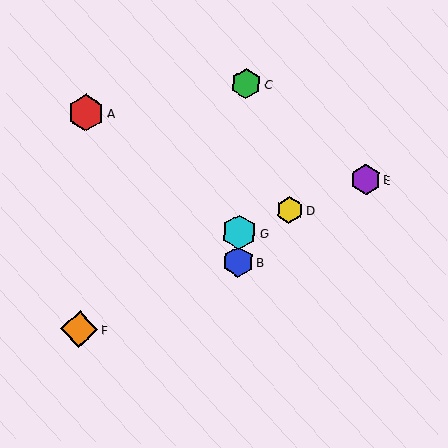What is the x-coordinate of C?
Object C is at x≈246.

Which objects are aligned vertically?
Objects B, C, G are aligned vertically.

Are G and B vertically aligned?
Yes, both are at x≈239.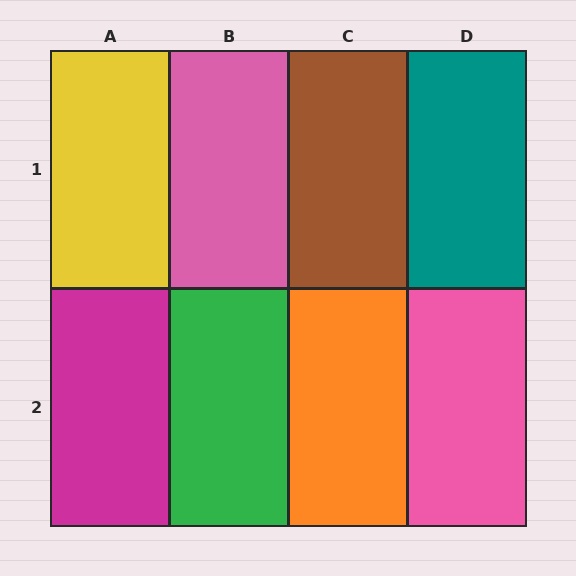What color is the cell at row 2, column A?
Magenta.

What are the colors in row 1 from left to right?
Yellow, pink, brown, teal.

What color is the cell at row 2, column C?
Orange.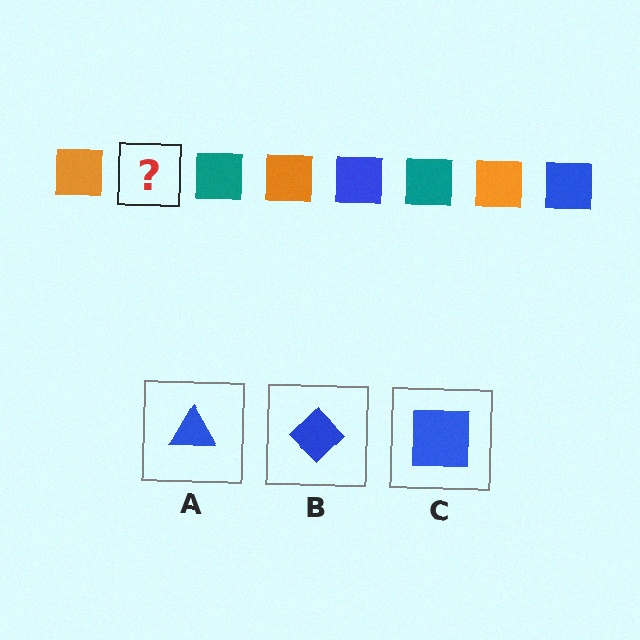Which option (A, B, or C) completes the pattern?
C.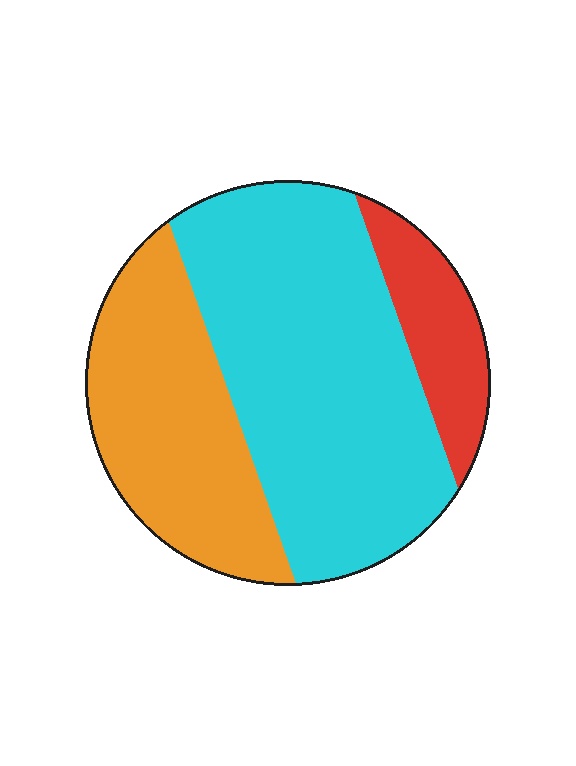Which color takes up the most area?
Cyan, at roughly 55%.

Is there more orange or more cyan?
Cyan.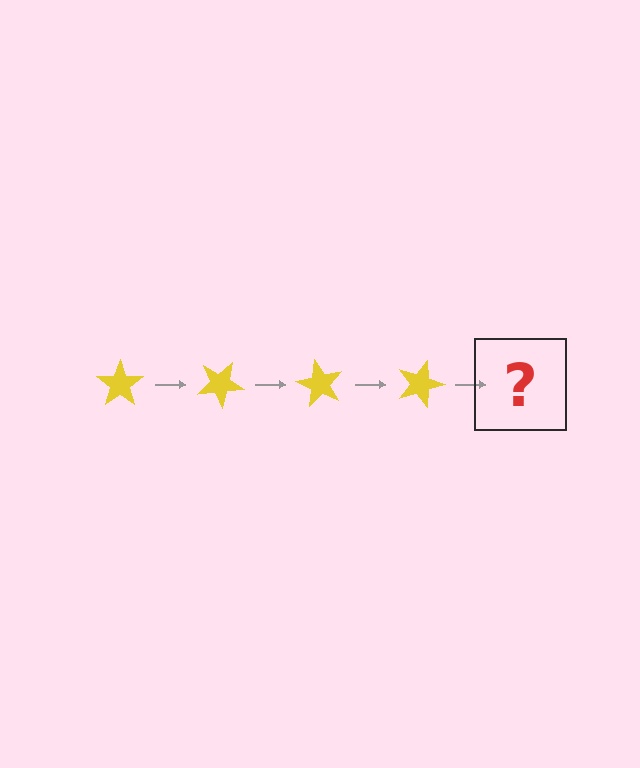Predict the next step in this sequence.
The next step is a yellow star rotated 120 degrees.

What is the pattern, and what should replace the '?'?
The pattern is that the star rotates 30 degrees each step. The '?' should be a yellow star rotated 120 degrees.